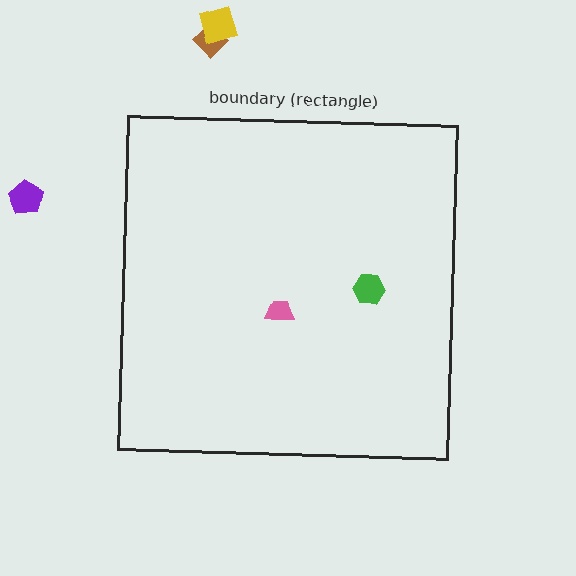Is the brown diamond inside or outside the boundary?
Outside.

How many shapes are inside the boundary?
2 inside, 3 outside.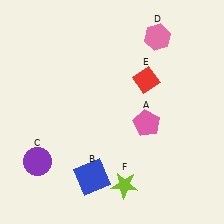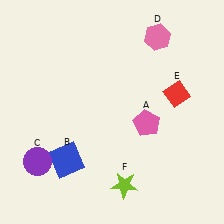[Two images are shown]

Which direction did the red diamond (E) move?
The red diamond (E) moved right.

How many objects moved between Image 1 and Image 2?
2 objects moved between the two images.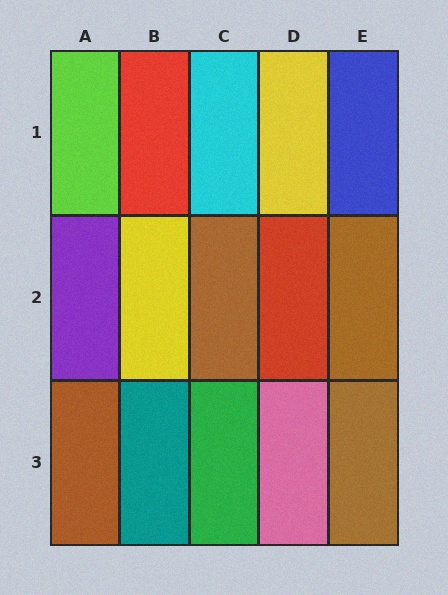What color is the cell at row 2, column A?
Purple.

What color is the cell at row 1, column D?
Yellow.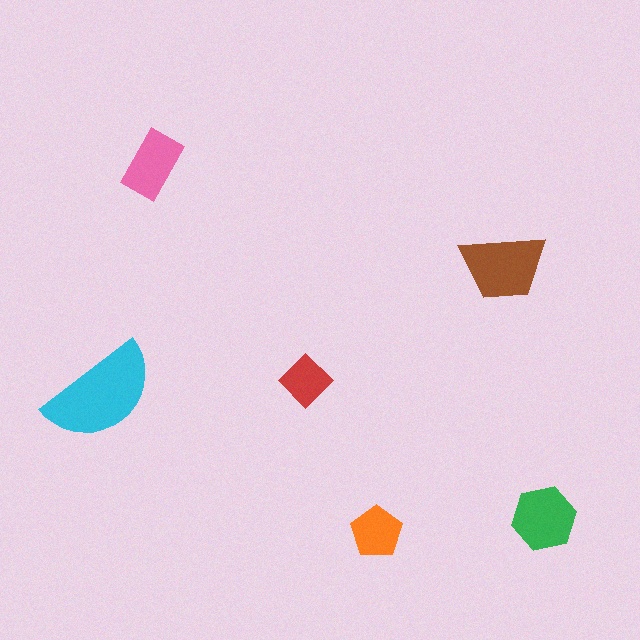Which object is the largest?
The cyan semicircle.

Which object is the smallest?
The red diamond.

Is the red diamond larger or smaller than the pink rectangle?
Smaller.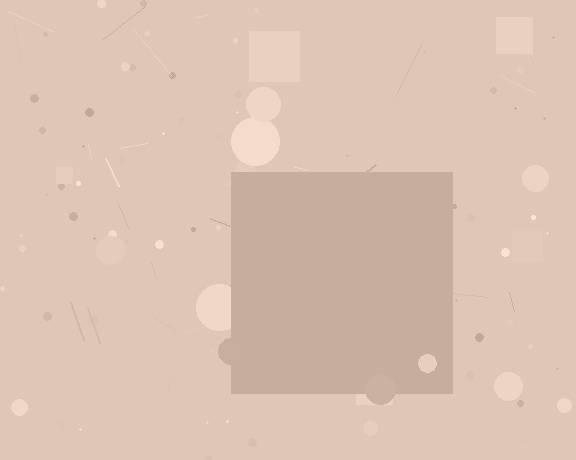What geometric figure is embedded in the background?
A square is embedded in the background.